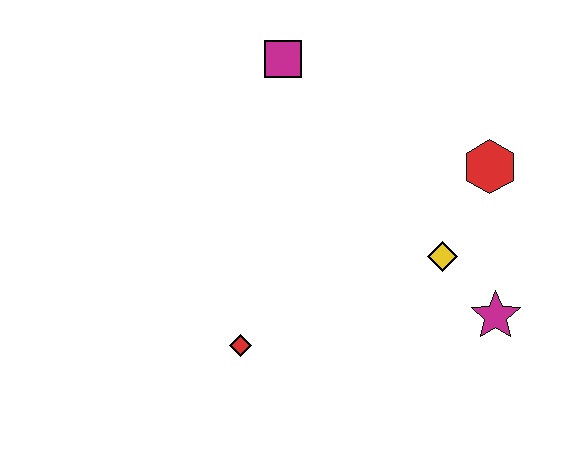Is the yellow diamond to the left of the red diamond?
No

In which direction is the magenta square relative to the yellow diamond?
The magenta square is above the yellow diamond.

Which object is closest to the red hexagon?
The yellow diamond is closest to the red hexagon.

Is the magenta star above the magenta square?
No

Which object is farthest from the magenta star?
The magenta square is farthest from the magenta star.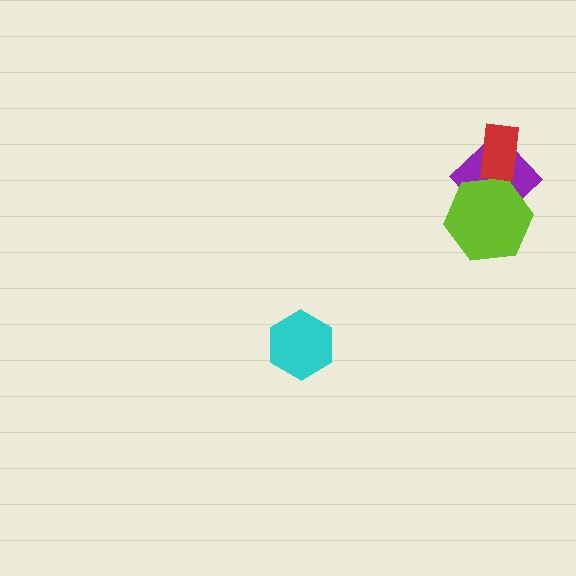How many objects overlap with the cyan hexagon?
0 objects overlap with the cyan hexagon.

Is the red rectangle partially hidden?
No, no other shape covers it.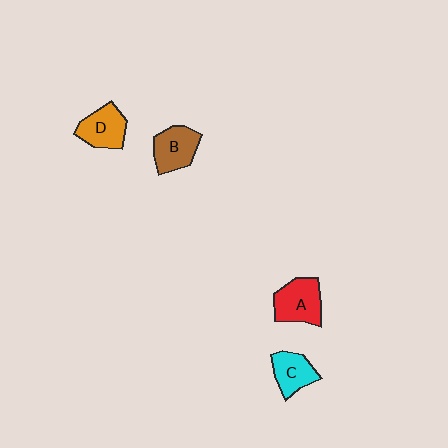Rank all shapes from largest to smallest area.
From largest to smallest: A (red), B (brown), D (orange), C (cyan).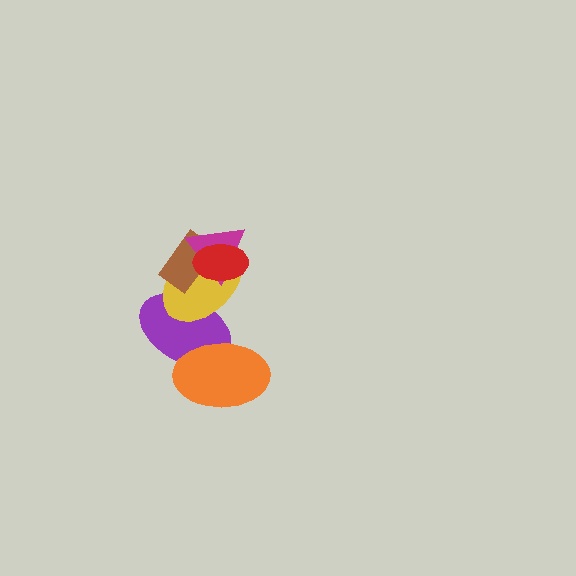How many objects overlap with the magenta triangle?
3 objects overlap with the magenta triangle.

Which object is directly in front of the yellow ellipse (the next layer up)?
The brown rectangle is directly in front of the yellow ellipse.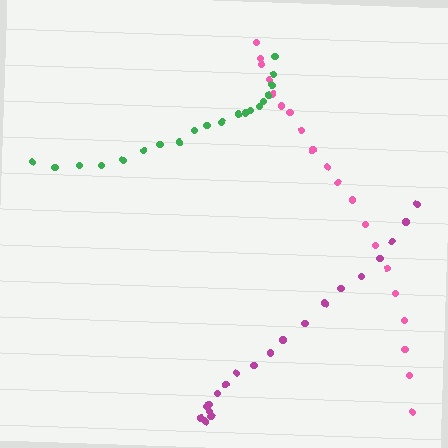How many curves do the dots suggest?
There are 3 distinct paths.